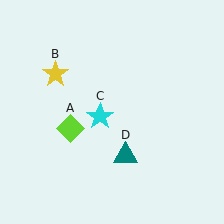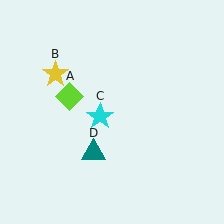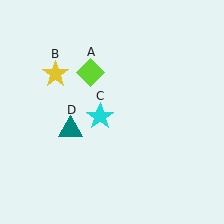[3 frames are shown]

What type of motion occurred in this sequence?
The lime diamond (object A), teal triangle (object D) rotated clockwise around the center of the scene.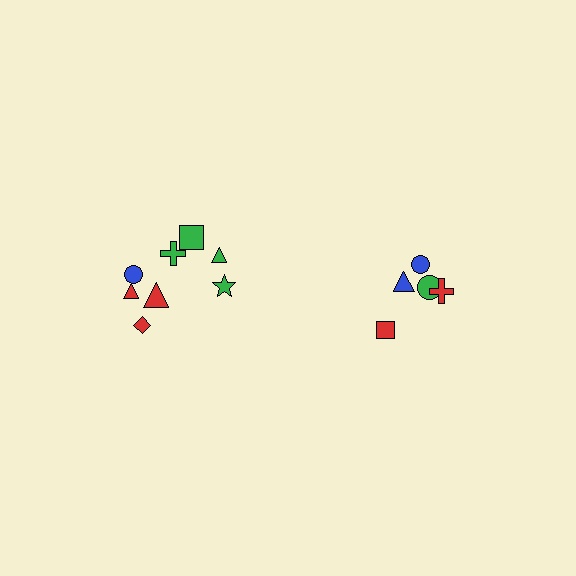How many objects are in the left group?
There are 8 objects.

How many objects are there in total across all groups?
There are 13 objects.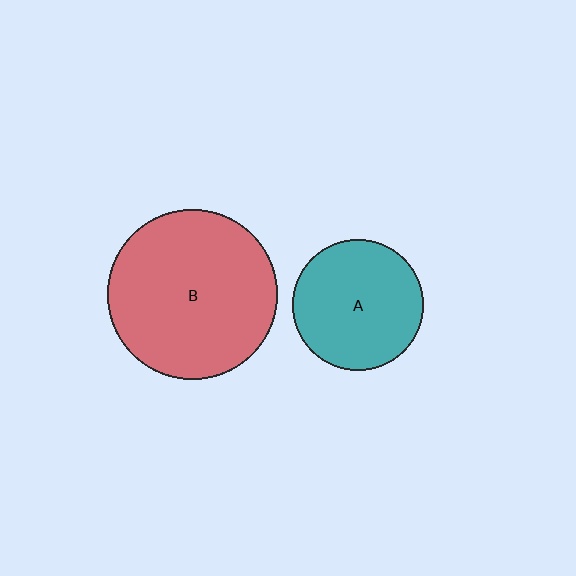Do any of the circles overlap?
No, none of the circles overlap.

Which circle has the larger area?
Circle B (red).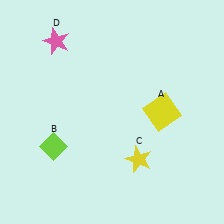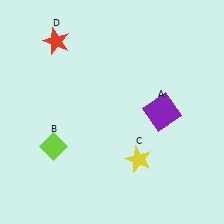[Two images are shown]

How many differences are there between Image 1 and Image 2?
There are 2 differences between the two images.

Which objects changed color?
A changed from yellow to purple. D changed from pink to red.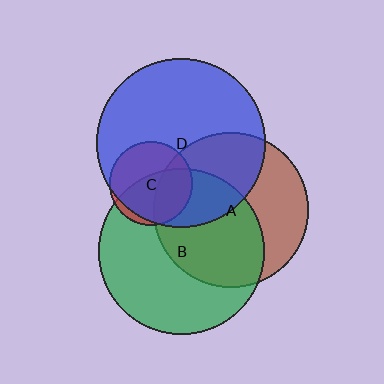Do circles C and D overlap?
Yes.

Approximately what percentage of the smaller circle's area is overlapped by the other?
Approximately 95%.